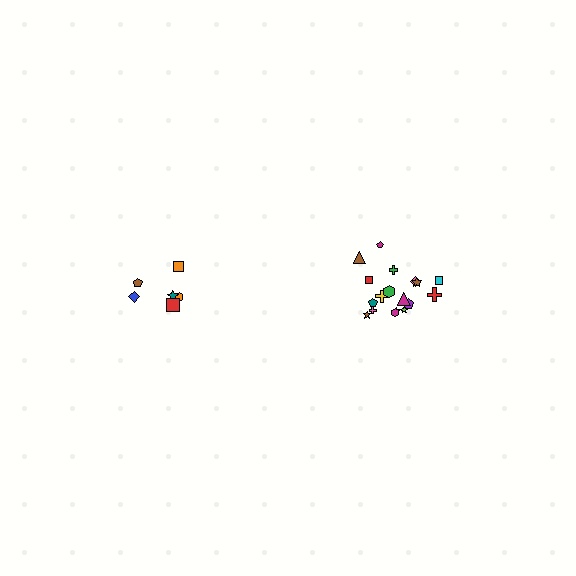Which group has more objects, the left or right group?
The right group.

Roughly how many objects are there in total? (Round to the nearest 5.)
Roughly 25 objects in total.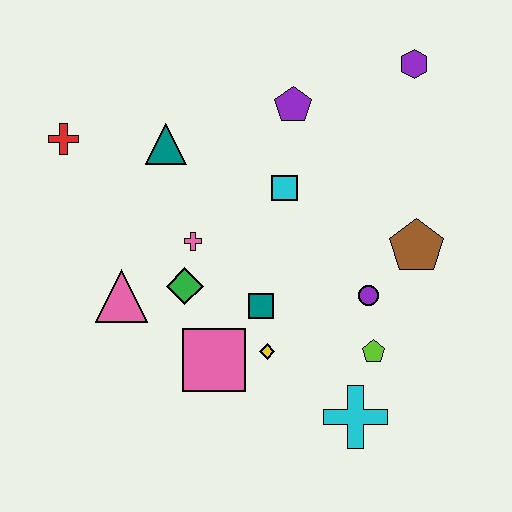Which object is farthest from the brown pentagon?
The red cross is farthest from the brown pentagon.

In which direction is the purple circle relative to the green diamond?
The purple circle is to the right of the green diamond.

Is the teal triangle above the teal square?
Yes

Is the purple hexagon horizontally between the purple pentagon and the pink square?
No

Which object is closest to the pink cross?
The green diamond is closest to the pink cross.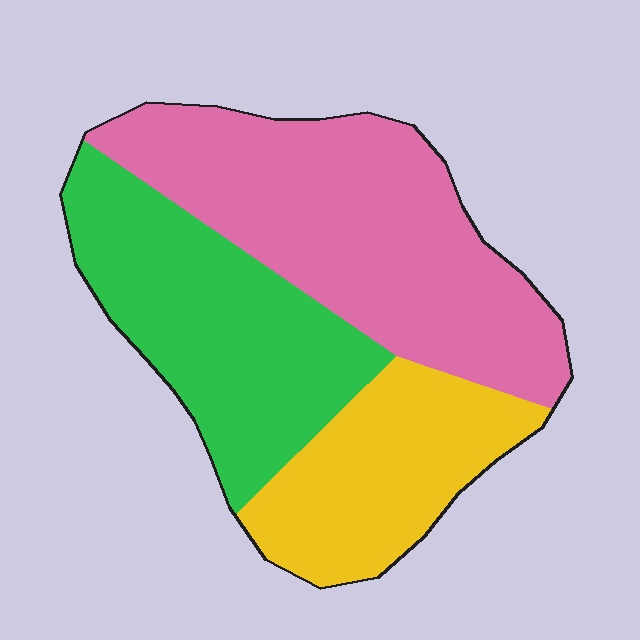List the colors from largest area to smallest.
From largest to smallest: pink, green, yellow.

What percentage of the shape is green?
Green takes up about one third (1/3) of the shape.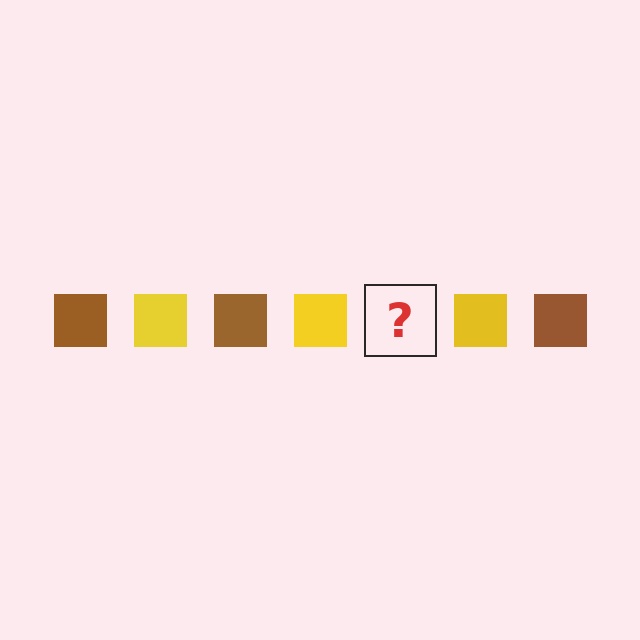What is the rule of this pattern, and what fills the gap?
The rule is that the pattern cycles through brown, yellow squares. The gap should be filled with a brown square.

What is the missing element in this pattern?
The missing element is a brown square.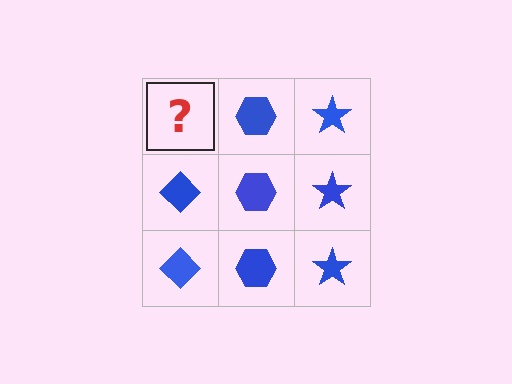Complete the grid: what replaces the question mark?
The question mark should be replaced with a blue diamond.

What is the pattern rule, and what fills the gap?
The rule is that each column has a consistent shape. The gap should be filled with a blue diamond.